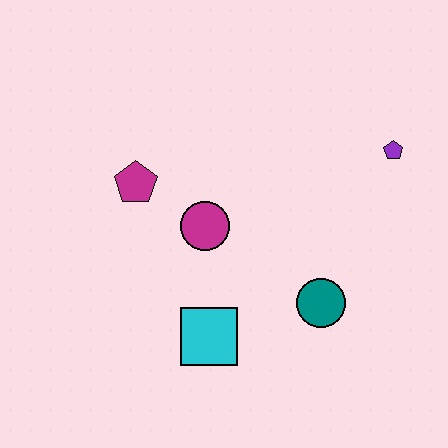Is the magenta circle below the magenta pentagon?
Yes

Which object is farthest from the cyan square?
The purple pentagon is farthest from the cyan square.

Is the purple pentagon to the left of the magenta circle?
No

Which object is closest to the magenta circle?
The magenta pentagon is closest to the magenta circle.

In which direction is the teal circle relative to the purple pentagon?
The teal circle is below the purple pentagon.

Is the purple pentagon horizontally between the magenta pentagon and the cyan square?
No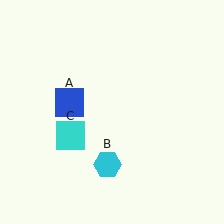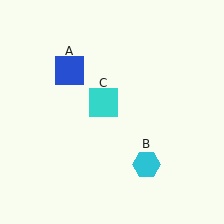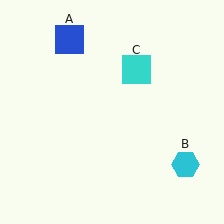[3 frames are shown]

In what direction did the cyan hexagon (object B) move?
The cyan hexagon (object B) moved right.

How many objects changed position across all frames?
3 objects changed position: blue square (object A), cyan hexagon (object B), cyan square (object C).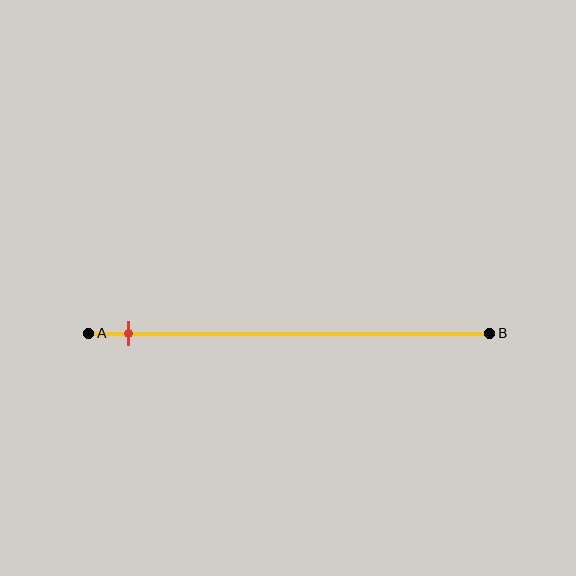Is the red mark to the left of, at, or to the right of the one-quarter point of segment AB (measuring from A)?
The red mark is to the left of the one-quarter point of segment AB.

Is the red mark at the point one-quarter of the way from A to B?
No, the mark is at about 10% from A, not at the 25% one-quarter point.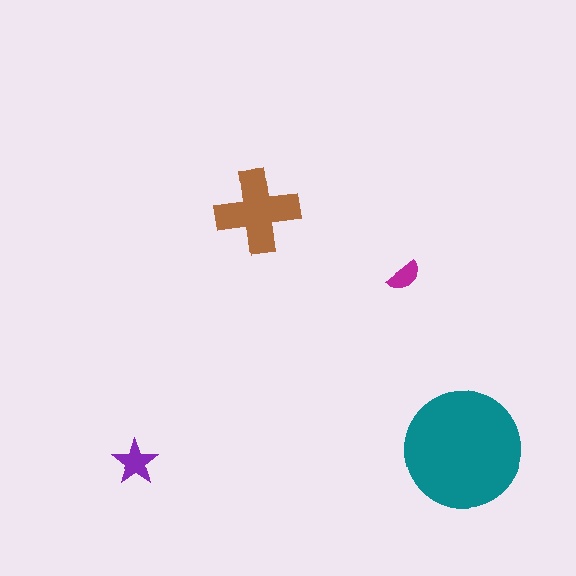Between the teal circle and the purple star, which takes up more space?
The teal circle.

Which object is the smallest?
The magenta semicircle.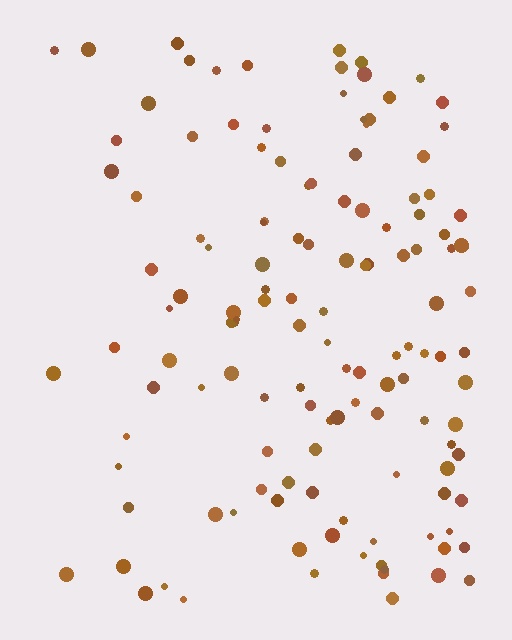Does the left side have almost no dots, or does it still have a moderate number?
Still a moderate number, just noticeably fewer than the right.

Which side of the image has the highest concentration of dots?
The right.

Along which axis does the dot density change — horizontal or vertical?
Horizontal.